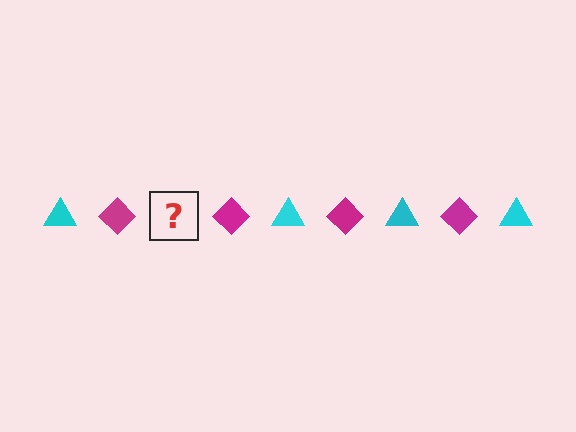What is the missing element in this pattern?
The missing element is a cyan triangle.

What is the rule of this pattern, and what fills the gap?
The rule is that the pattern alternates between cyan triangle and magenta diamond. The gap should be filled with a cyan triangle.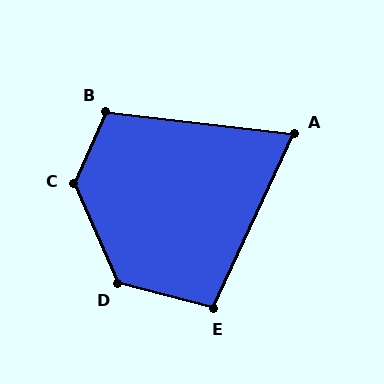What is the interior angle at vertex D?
Approximately 128 degrees (obtuse).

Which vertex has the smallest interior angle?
A, at approximately 72 degrees.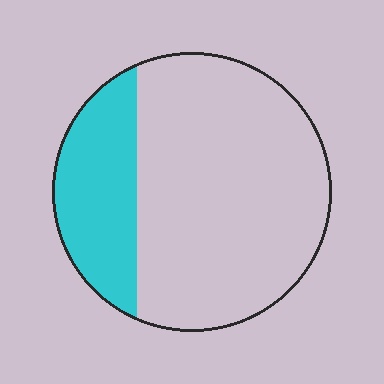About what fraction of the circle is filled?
About one quarter (1/4).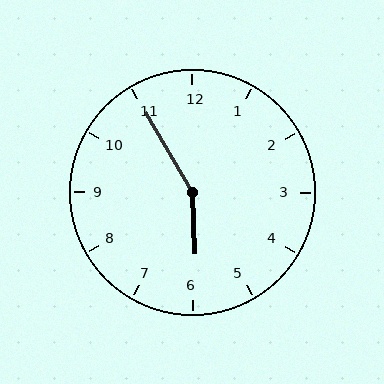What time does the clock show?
5:55.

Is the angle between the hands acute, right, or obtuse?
It is obtuse.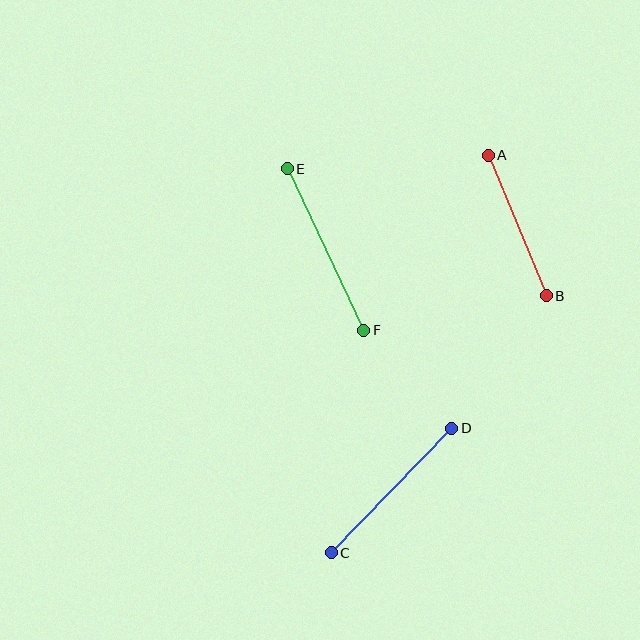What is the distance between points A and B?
The distance is approximately 152 pixels.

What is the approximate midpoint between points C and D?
The midpoint is at approximately (391, 491) pixels.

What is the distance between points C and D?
The distance is approximately 173 pixels.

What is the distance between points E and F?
The distance is approximately 179 pixels.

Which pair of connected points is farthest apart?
Points E and F are farthest apart.